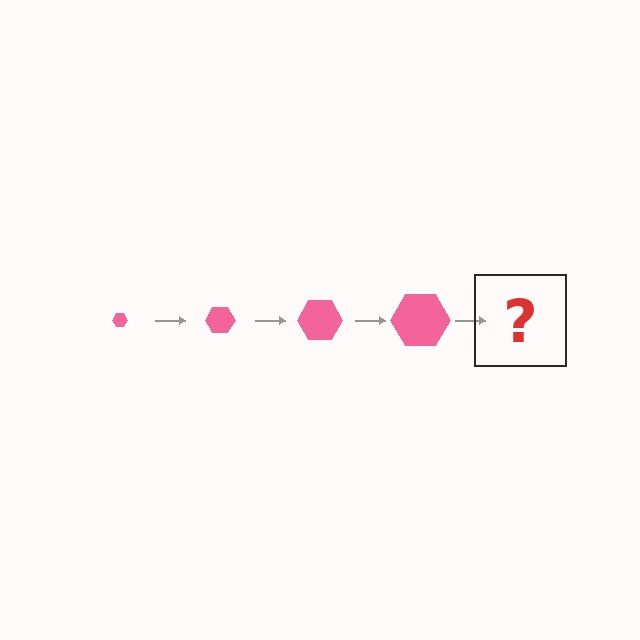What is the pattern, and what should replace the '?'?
The pattern is that the hexagon gets progressively larger each step. The '?' should be a pink hexagon, larger than the previous one.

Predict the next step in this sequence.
The next step is a pink hexagon, larger than the previous one.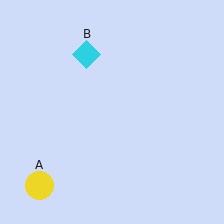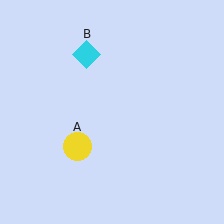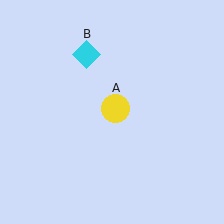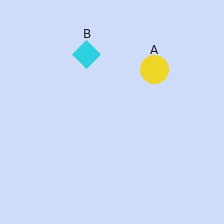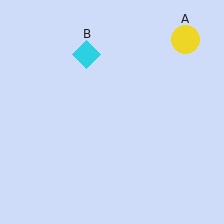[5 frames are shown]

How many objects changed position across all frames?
1 object changed position: yellow circle (object A).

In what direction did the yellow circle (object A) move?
The yellow circle (object A) moved up and to the right.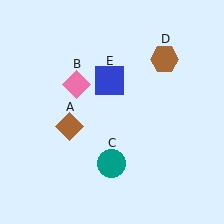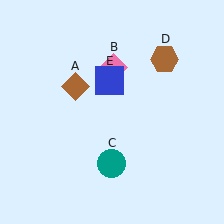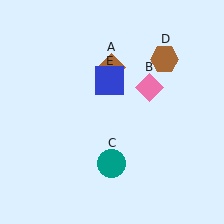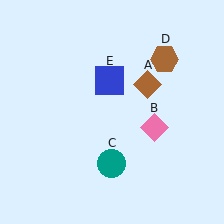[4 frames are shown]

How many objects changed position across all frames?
2 objects changed position: brown diamond (object A), pink diamond (object B).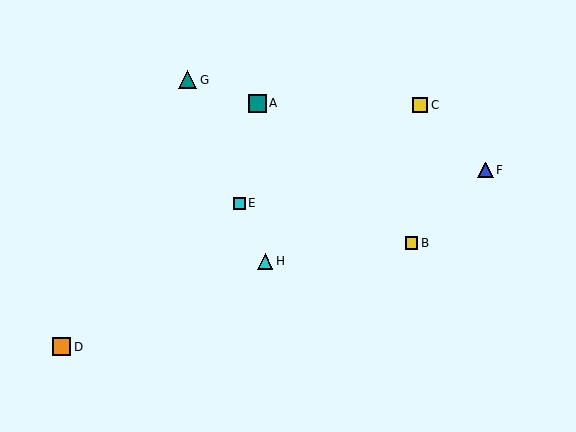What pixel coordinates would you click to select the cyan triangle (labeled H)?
Click at (265, 261) to select the cyan triangle H.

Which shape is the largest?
The orange square (labeled D) is the largest.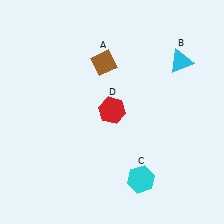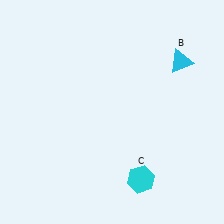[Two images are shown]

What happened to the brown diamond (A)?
The brown diamond (A) was removed in Image 2. It was in the top-left area of Image 1.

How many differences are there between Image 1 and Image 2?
There are 2 differences between the two images.